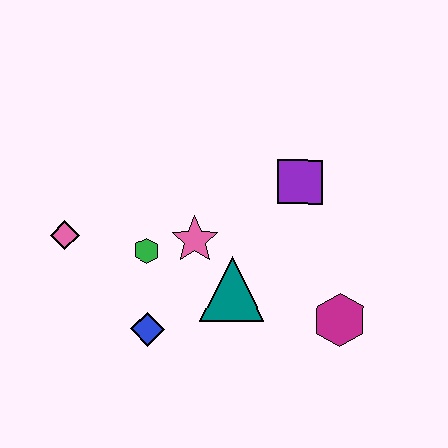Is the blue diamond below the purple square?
Yes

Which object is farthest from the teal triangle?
The pink diamond is farthest from the teal triangle.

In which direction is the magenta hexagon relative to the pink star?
The magenta hexagon is to the right of the pink star.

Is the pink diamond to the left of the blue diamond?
Yes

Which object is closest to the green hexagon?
The pink star is closest to the green hexagon.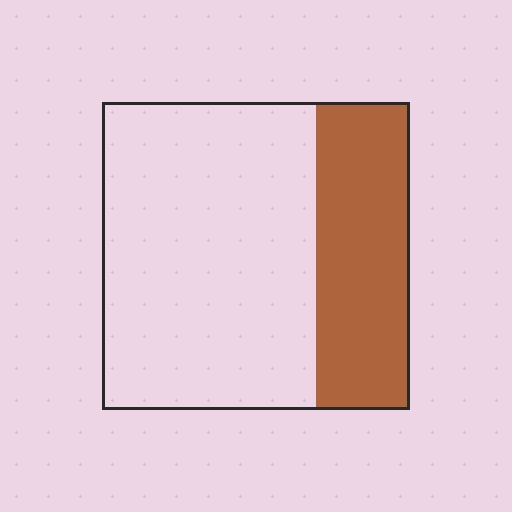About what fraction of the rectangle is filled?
About one third (1/3).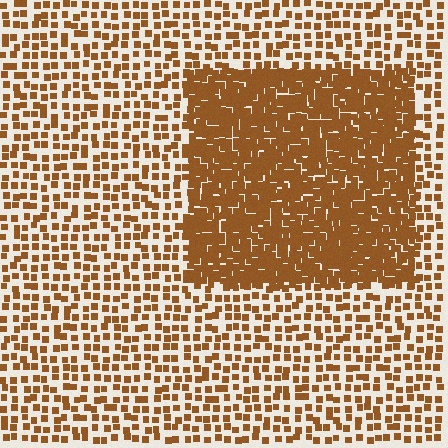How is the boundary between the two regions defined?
The boundary is defined by a change in element density (approximately 2.6x ratio). All elements are the same color, size, and shape.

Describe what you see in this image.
The image contains small brown elements arranged at two different densities. A rectangle-shaped region is visible where the elements are more densely packed than the surrounding area.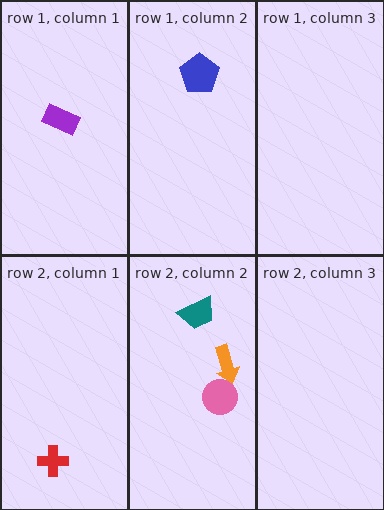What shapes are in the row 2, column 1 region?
The red cross.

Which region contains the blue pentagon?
The row 1, column 2 region.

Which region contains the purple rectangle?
The row 1, column 1 region.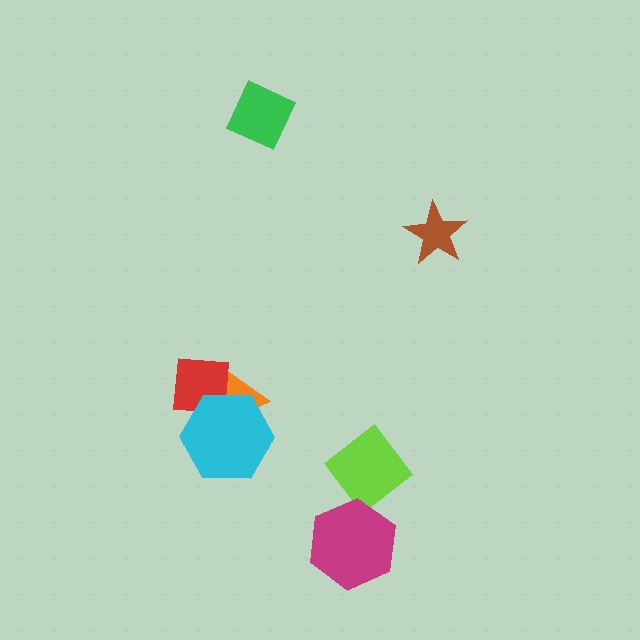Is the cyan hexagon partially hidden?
No, no other shape covers it.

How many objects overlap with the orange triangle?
2 objects overlap with the orange triangle.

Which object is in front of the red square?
The cyan hexagon is in front of the red square.